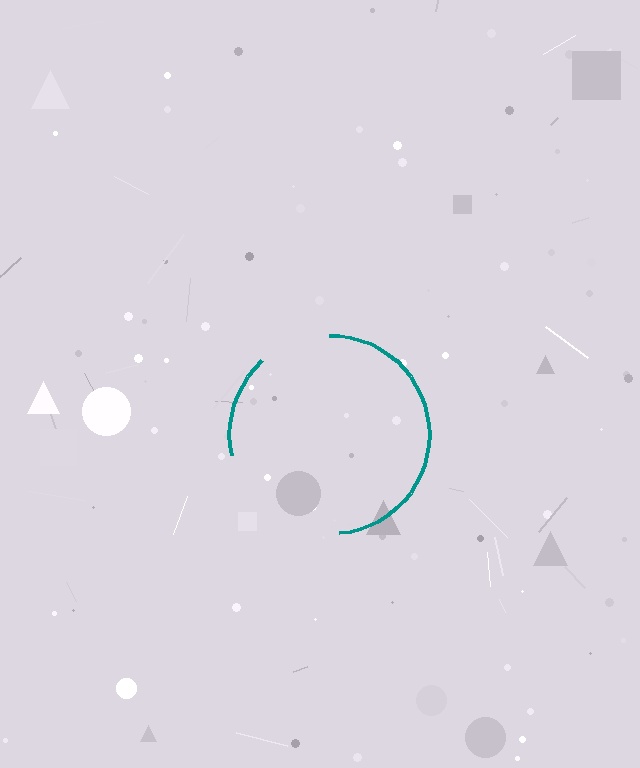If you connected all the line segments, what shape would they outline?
They would outline a circle.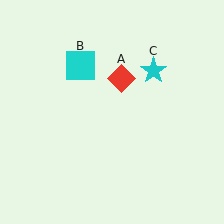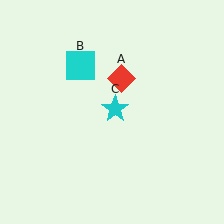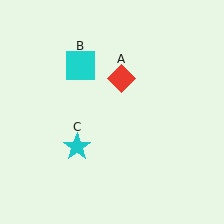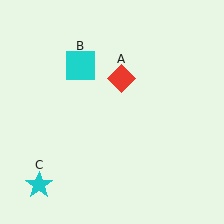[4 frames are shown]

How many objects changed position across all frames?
1 object changed position: cyan star (object C).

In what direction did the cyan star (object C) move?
The cyan star (object C) moved down and to the left.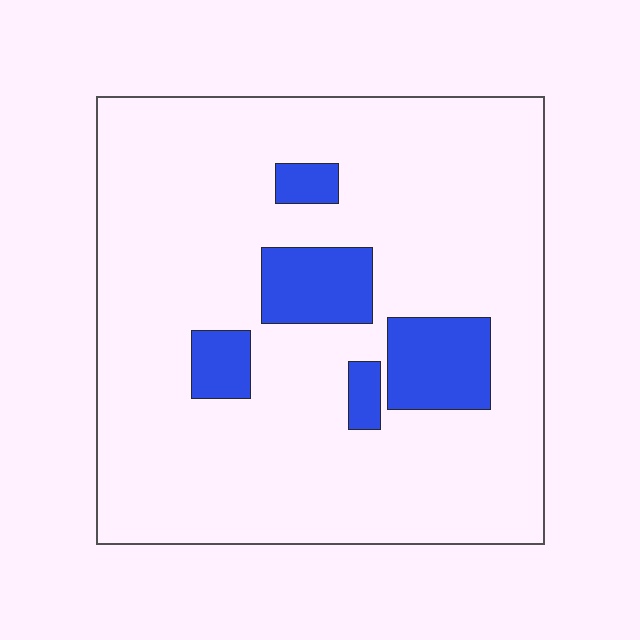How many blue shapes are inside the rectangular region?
5.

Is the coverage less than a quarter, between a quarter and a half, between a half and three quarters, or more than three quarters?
Less than a quarter.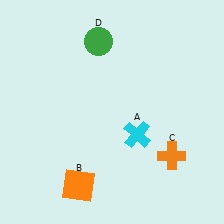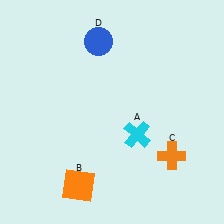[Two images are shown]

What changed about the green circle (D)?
In Image 1, D is green. In Image 2, it changed to blue.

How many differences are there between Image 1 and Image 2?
There is 1 difference between the two images.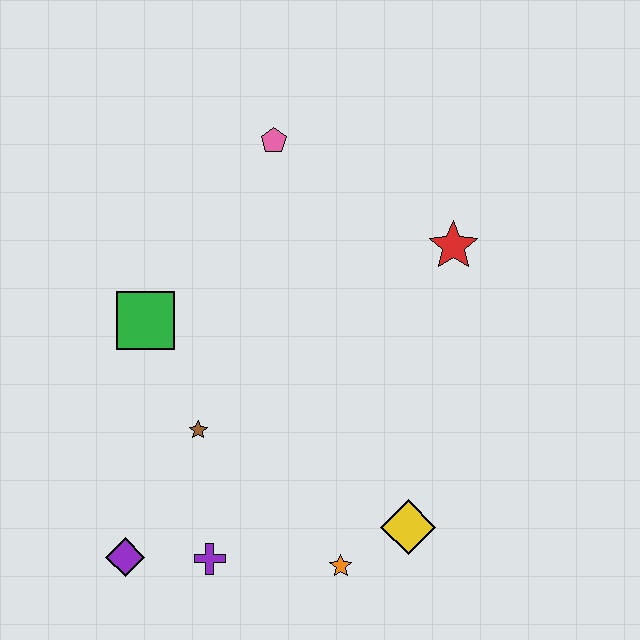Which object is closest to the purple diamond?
The purple cross is closest to the purple diamond.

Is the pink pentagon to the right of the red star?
No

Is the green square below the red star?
Yes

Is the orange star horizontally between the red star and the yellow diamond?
No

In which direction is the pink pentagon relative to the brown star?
The pink pentagon is above the brown star.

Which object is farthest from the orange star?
The pink pentagon is farthest from the orange star.